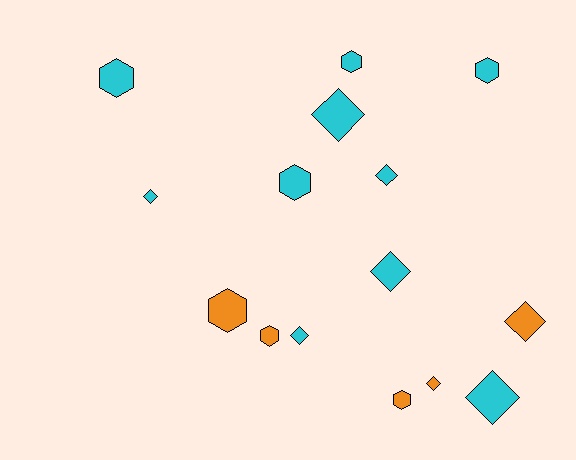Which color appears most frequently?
Cyan, with 10 objects.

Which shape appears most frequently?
Diamond, with 8 objects.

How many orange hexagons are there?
There are 3 orange hexagons.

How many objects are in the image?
There are 15 objects.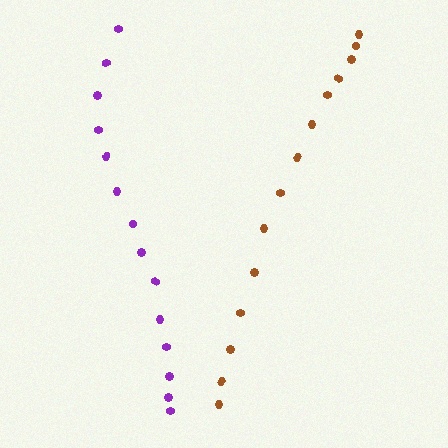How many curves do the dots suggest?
There are 2 distinct paths.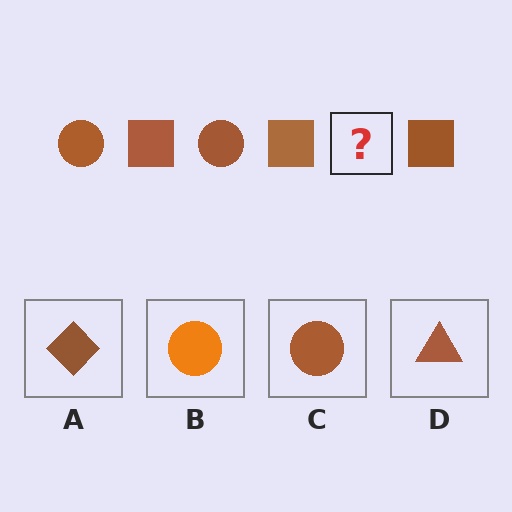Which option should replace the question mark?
Option C.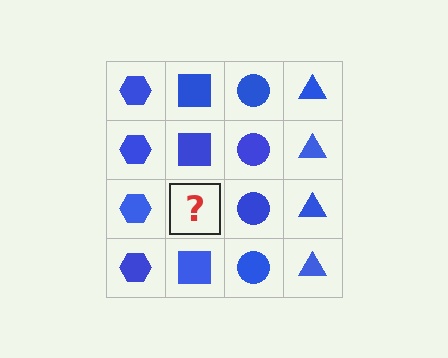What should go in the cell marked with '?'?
The missing cell should contain a blue square.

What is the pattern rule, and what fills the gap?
The rule is that each column has a consistent shape. The gap should be filled with a blue square.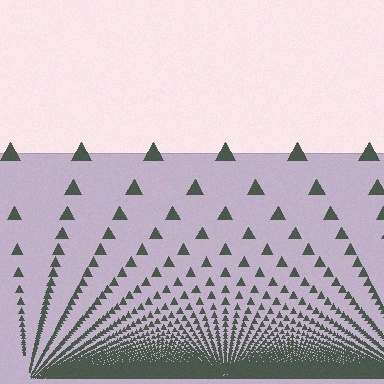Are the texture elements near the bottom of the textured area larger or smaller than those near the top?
Smaller. The gradient is inverted — elements near the bottom are smaller and denser.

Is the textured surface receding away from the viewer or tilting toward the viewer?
The surface appears to tilt toward the viewer. Texture elements get larger and sparser toward the top.